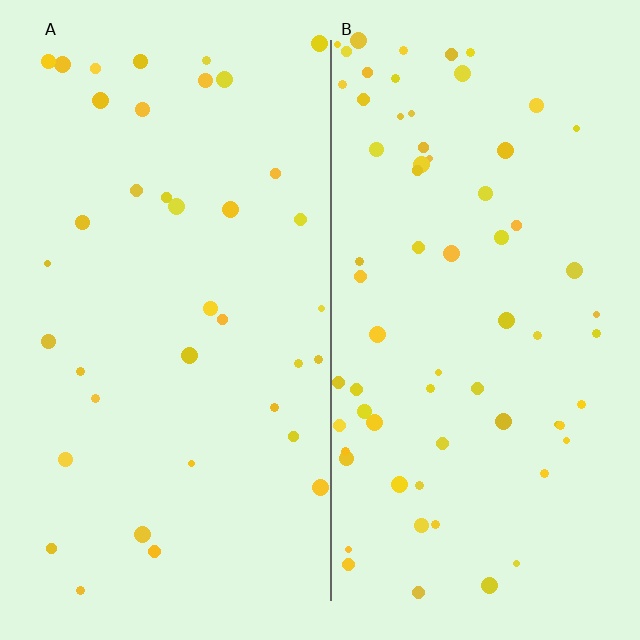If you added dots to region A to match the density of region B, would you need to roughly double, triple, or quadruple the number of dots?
Approximately double.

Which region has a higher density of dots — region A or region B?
B (the right).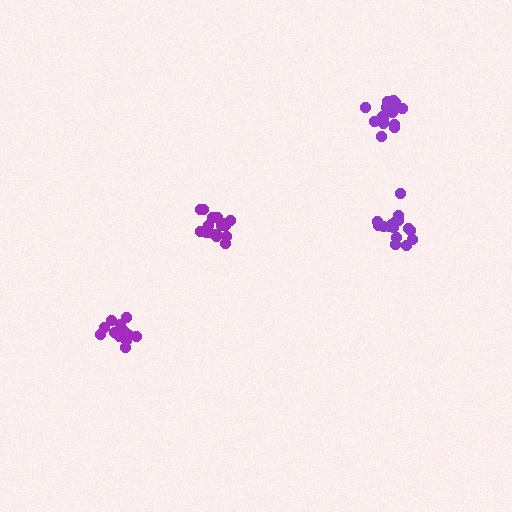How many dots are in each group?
Group 1: 17 dots, Group 2: 17 dots, Group 3: 13 dots, Group 4: 17 dots (64 total).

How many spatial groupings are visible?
There are 4 spatial groupings.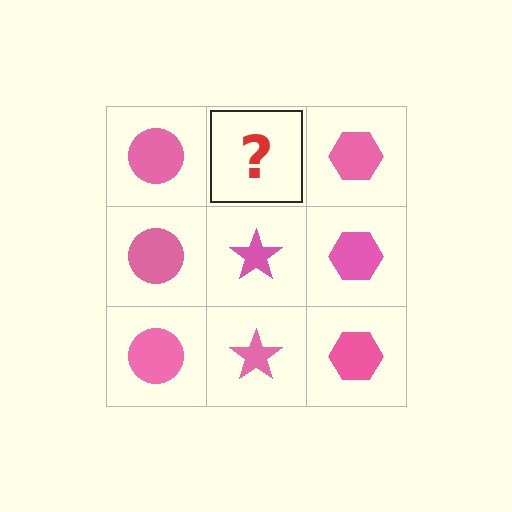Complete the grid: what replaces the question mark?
The question mark should be replaced with a pink star.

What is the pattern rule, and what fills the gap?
The rule is that each column has a consistent shape. The gap should be filled with a pink star.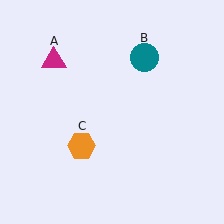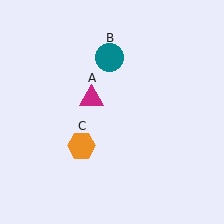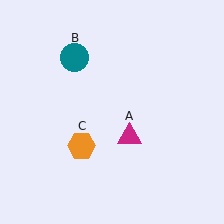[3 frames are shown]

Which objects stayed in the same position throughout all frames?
Orange hexagon (object C) remained stationary.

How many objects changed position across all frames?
2 objects changed position: magenta triangle (object A), teal circle (object B).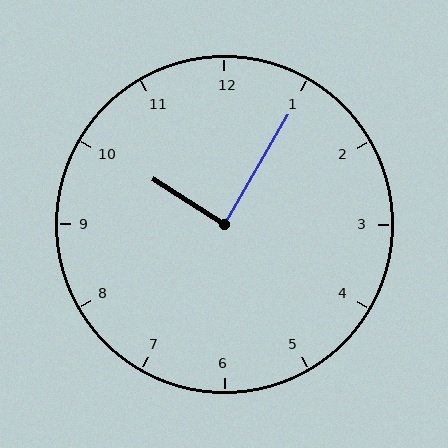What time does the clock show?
10:05.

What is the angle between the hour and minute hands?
Approximately 88 degrees.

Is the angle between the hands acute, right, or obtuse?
It is right.